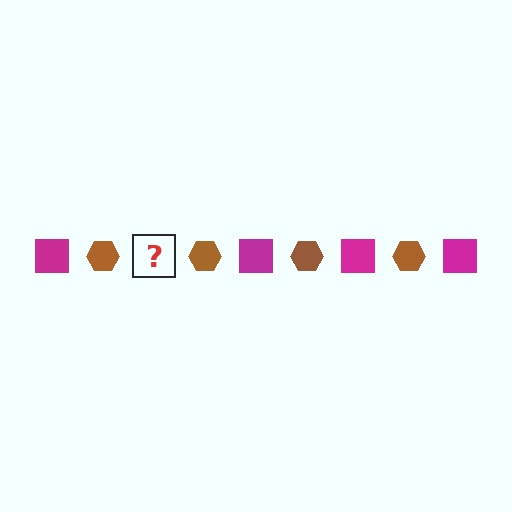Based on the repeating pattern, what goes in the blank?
The blank should be a magenta square.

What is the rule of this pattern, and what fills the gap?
The rule is that the pattern alternates between magenta square and brown hexagon. The gap should be filled with a magenta square.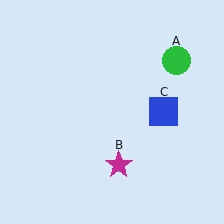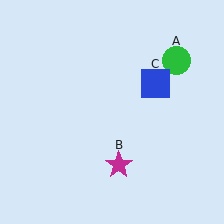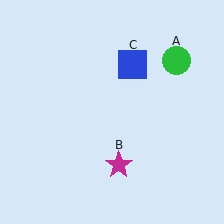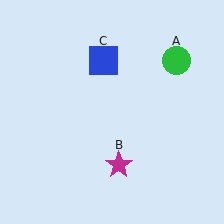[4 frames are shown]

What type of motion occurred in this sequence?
The blue square (object C) rotated counterclockwise around the center of the scene.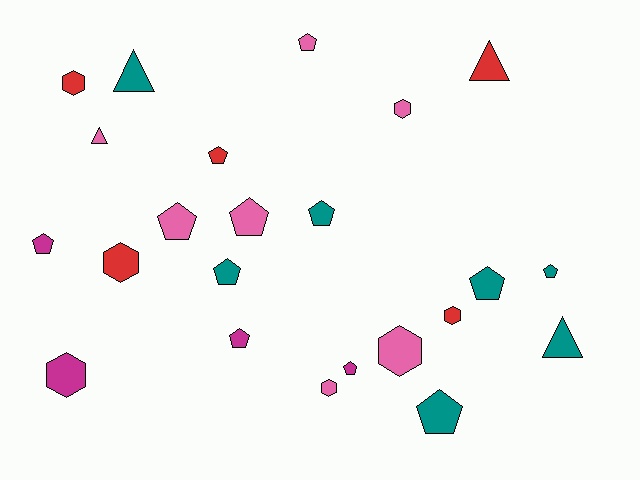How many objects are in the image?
There are 23 objects.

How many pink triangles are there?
There is 1 pink triangle.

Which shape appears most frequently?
Pentagon, with 12 objects.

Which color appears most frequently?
Teal, with 7 objects.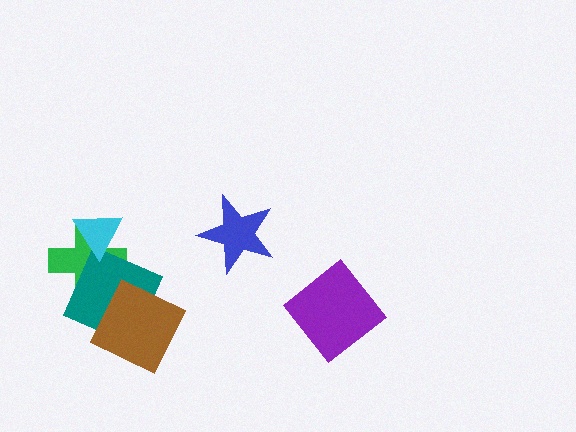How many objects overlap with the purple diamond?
0 objects overlap with the purple diamond.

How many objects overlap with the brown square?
1 object overlaps with the brown square.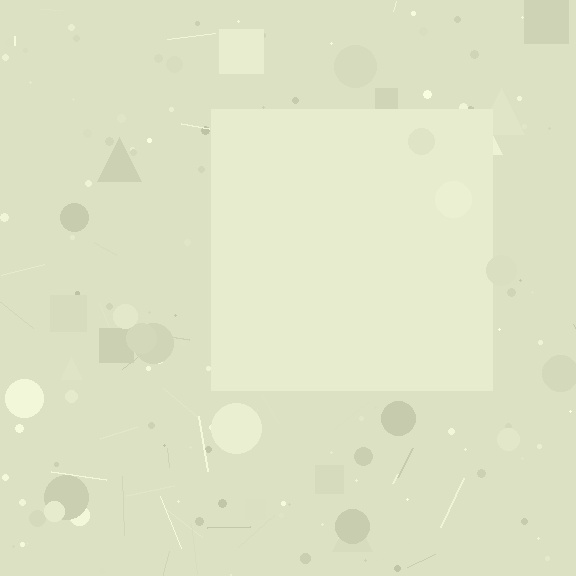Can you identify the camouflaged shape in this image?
The camouflaged shape is a square.